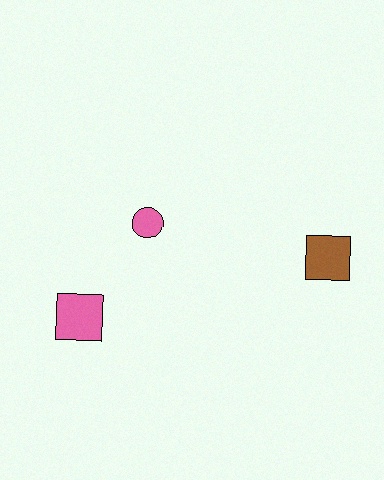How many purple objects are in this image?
There are no purple objects.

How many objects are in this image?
There are 3 objects.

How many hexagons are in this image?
There are no hexagons.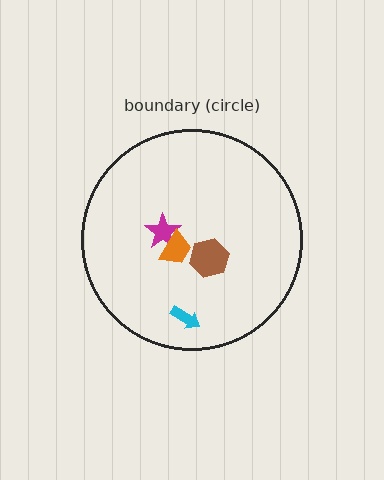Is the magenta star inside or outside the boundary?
Inside.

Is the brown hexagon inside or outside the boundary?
Inside.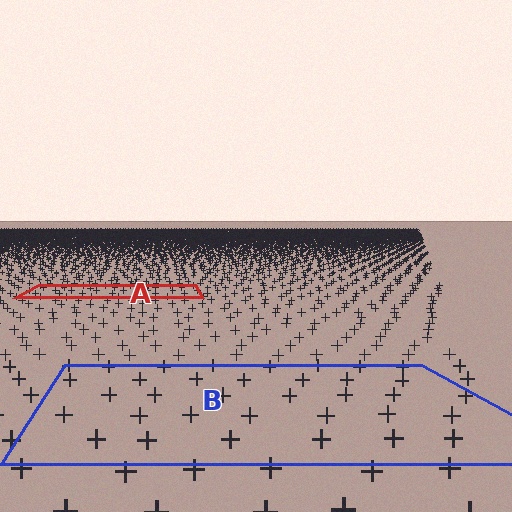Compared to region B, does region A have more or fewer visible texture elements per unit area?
Region A has more texture elements per unit area — they are packed more densely because it is farther away.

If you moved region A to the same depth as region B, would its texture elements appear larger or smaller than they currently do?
They would appear larger. At a closer depth, the same texture elements are projected at a bigger on-screen size.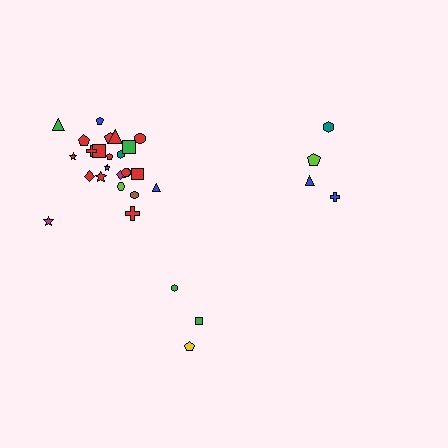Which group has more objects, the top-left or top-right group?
The top-left group.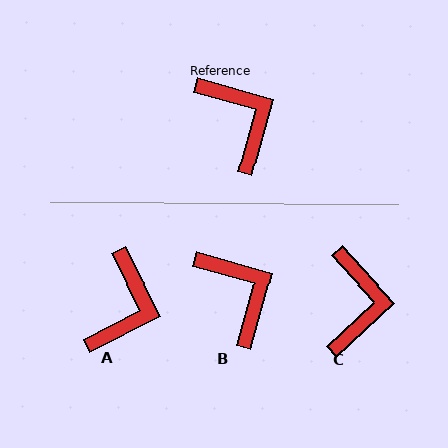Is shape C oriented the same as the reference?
No, it is off by about 32 degrees.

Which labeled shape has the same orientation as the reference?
B.